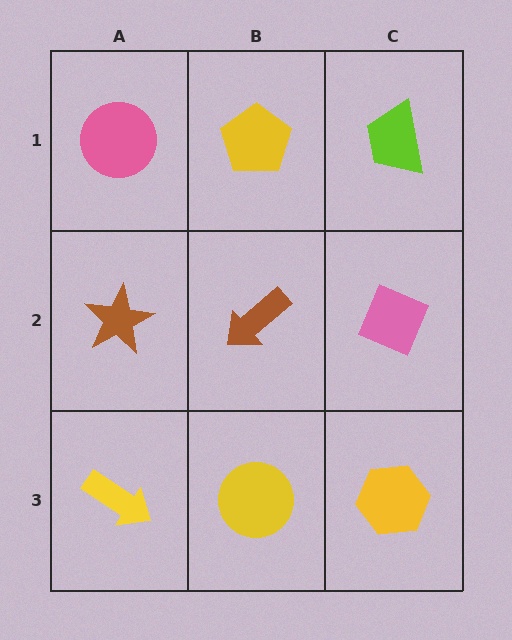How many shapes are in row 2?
3 shapes.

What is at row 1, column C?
A lime trapezoid.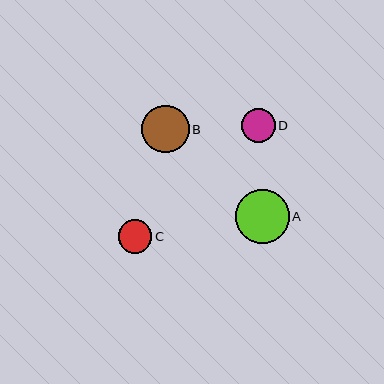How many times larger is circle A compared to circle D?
Circle A is approximately 1.6 times the size of circle D.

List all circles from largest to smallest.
From largest to smallest: A, B, C, D.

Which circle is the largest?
Circle A is the largest with a size of approximately 54 pixels.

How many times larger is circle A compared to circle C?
Circle A is approximately 1.6 times the size of circle C.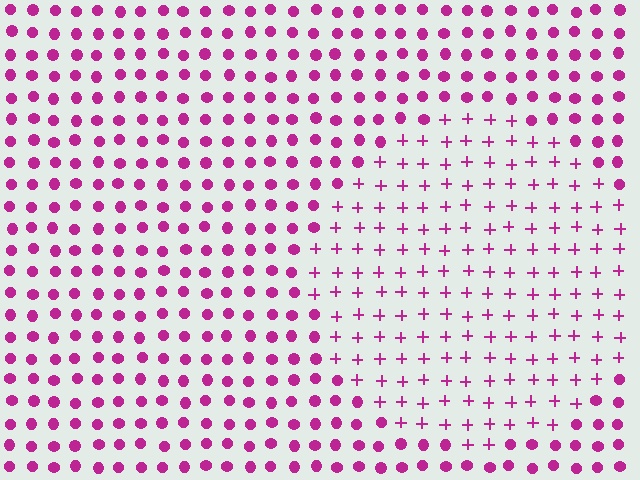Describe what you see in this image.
The image is filled with small magenta elements arranged in a uniform grid. A circle-shaped region contains plus signs, while the surrounding area contains circles. The boundary is defined purely by the change in element shape.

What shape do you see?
I see a circle.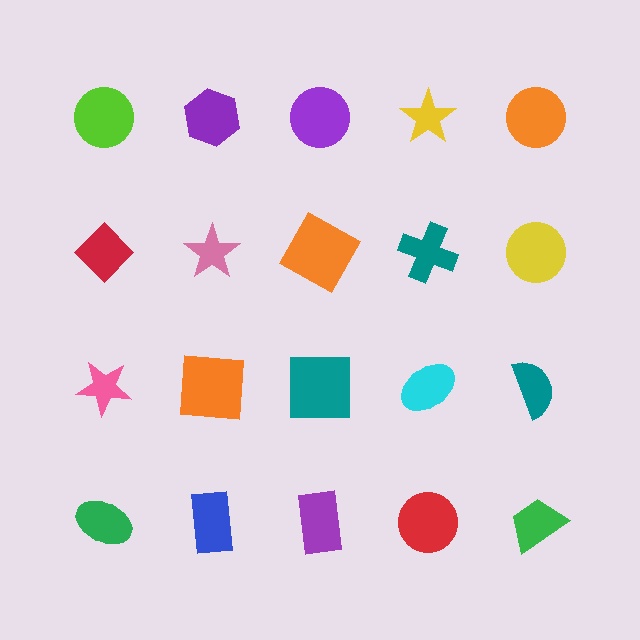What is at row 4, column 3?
A purple rectangle.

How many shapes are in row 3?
5 shapes.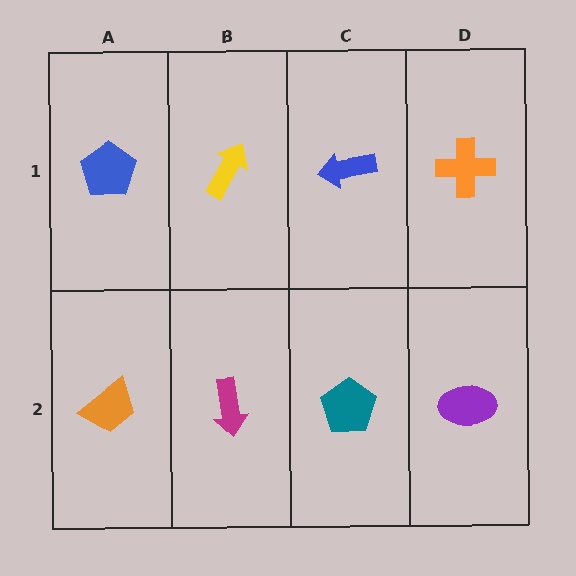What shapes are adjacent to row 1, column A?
An orange trapezoid (row 2, column A), a yellow arrow (row 1, column B).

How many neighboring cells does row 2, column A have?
2.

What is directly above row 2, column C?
A blue arrow.